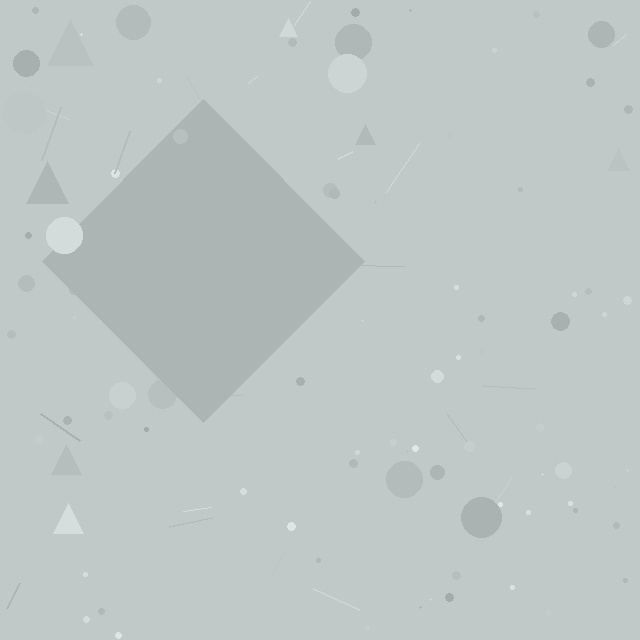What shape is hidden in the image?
A diamond is hidden in the image.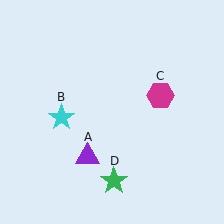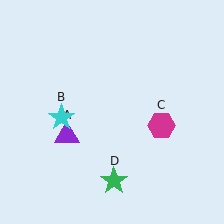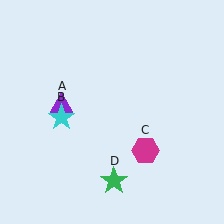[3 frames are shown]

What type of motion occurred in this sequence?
The purple triangle (object A), magenta hexagon (object C) rotated clockwise around the center of the scene.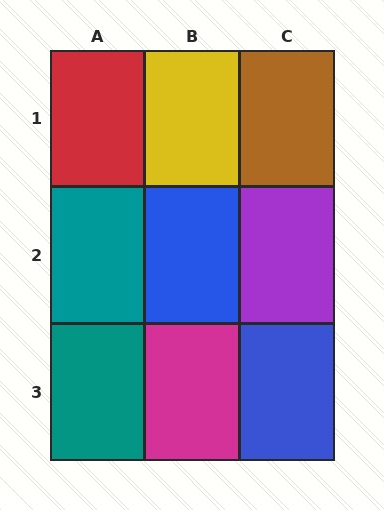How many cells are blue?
2 cells are blue.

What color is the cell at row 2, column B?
Blue.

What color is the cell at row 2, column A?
Teal.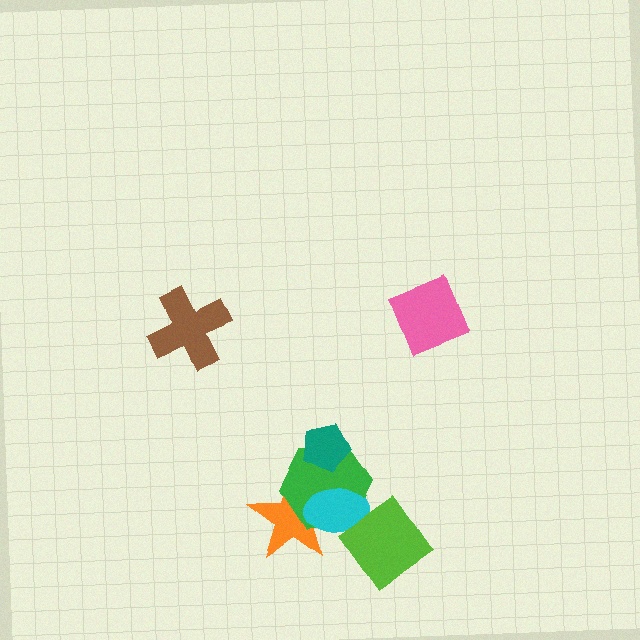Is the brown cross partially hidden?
No, no other shape covers it.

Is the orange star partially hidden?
Yes, it is partially covered by another shape.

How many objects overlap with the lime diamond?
1 object overlaps with the lime diamond.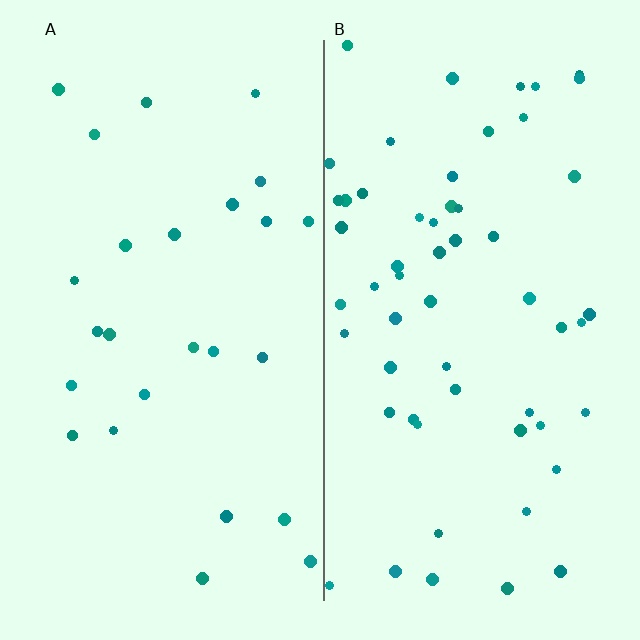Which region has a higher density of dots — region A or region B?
B (the right).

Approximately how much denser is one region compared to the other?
Approximately 2.2× — region B over region A.